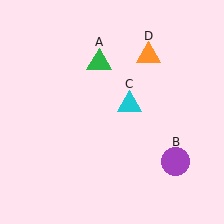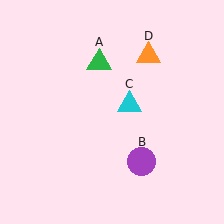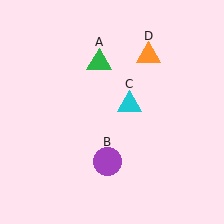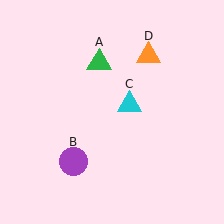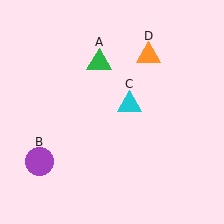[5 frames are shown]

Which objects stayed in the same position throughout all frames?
Green triangle (object A) and cyan triangle (object C) and orange triangle (object D) remained stationary.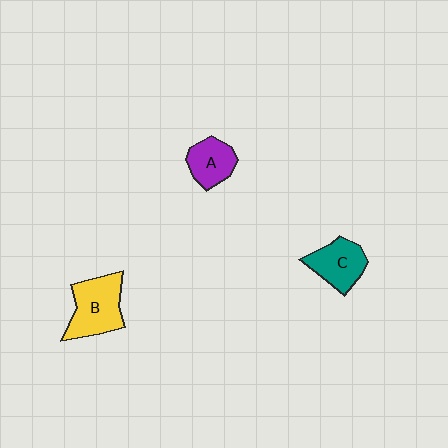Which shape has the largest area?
Shape B (yellow).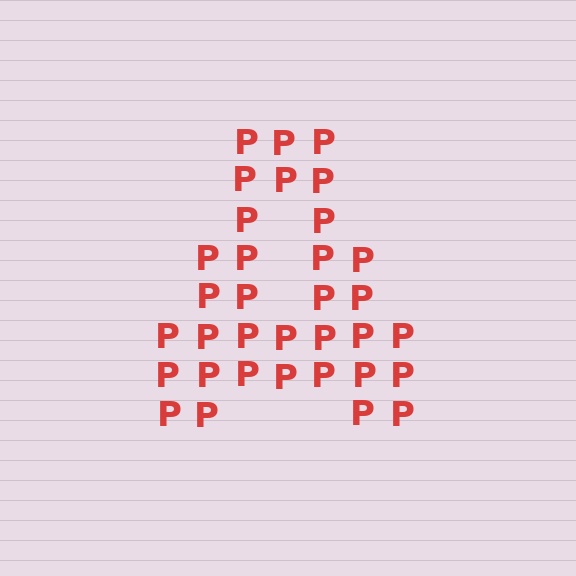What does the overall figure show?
The overall figure shows the letter A.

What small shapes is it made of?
It is made of small letter P's.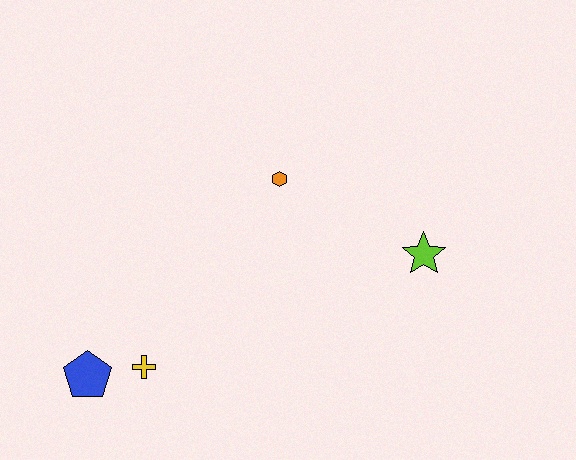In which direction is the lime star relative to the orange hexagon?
The lime star is to the right of the orange hexagon.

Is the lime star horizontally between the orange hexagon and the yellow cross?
No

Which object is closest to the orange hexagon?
The lime star is closest to the orange hexagon.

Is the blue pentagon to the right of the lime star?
No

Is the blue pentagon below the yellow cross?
Yes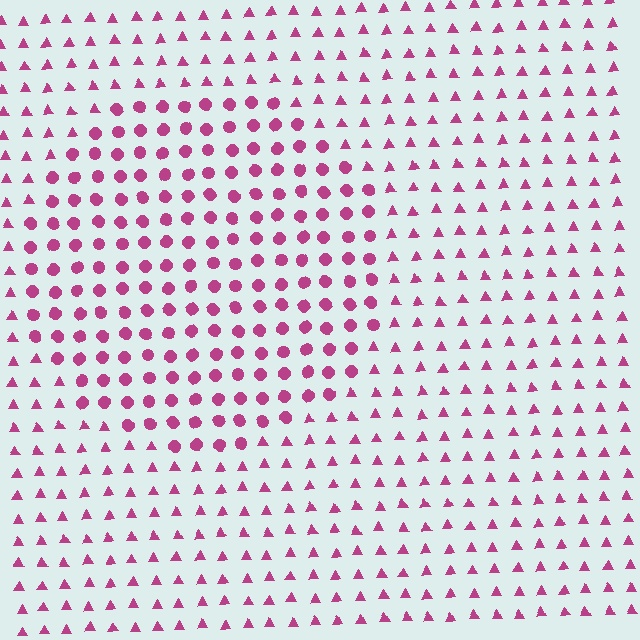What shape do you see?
I see a circle.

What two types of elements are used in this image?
The image uses circles inside the circle region and triangles outside it.